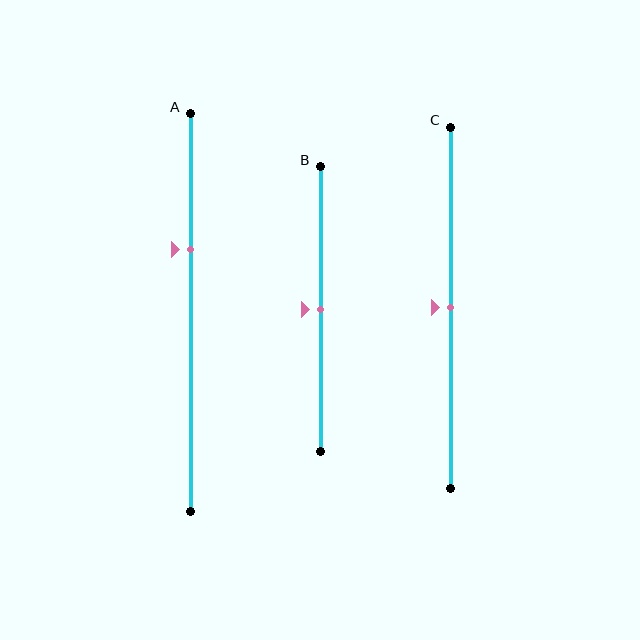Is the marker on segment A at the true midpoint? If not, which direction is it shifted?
No, the marker on segment A is shifted upward by about 16% of the segment length.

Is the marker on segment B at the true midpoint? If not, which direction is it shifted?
Yes, the marker on segment B is at the true midpoint.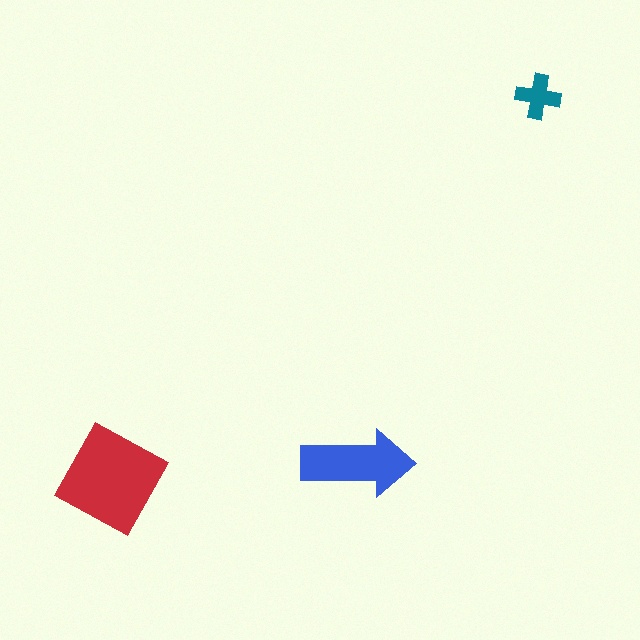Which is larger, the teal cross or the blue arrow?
The blue arrow.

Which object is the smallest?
The teal cross.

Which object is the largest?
The red diamond.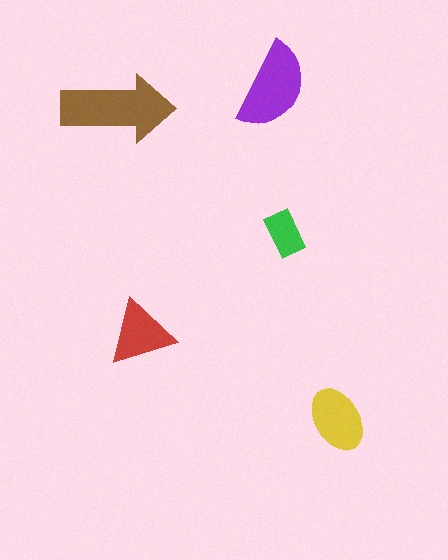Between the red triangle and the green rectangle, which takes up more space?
The red triangle.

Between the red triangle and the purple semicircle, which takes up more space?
The purple semicircle.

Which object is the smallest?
The green rectangle.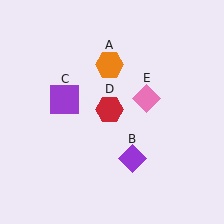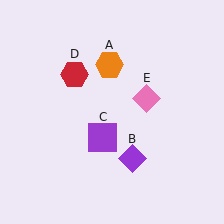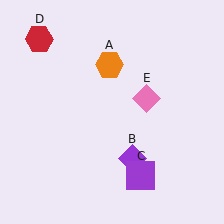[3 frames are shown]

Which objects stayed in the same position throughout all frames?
Orange hexagon (object A) and purple diamond (object B) and pink diamond (object E) remained stationary.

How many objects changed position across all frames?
2 objects changed position: purple square (object C), red hexagon (object D).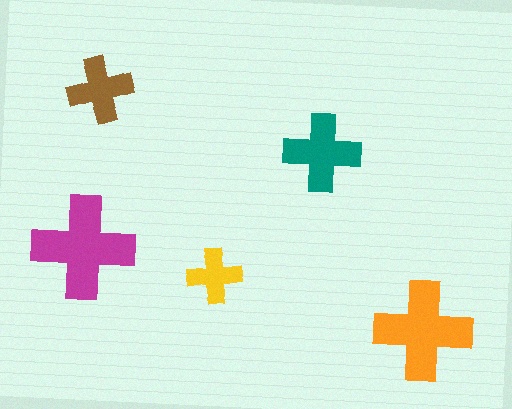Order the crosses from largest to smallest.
the magenta one, the orange one, the teal one, the brown one, the yellow one.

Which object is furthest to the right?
The orange cross is rightmost.